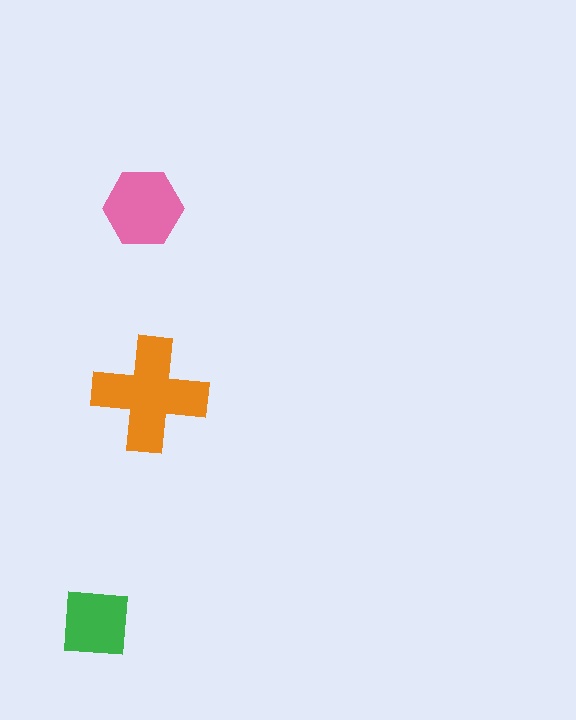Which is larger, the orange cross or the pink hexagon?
The orange cross.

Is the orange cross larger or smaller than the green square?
Larger.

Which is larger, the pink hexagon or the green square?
The pink hexagon.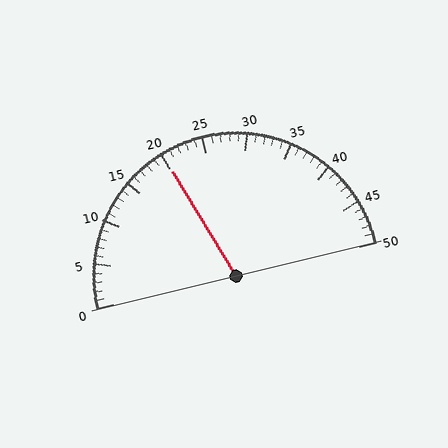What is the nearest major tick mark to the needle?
The nearest major tick mark is 20.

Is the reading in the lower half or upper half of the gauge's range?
The reading is in the lower half of the range (0 to 50).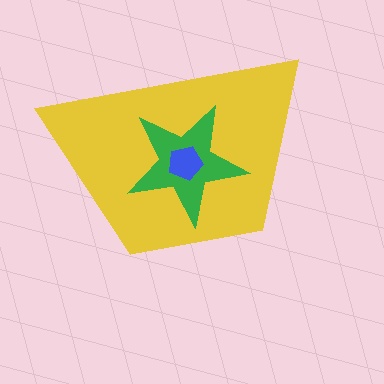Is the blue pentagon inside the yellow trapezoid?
Yes.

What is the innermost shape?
The blue pentagon.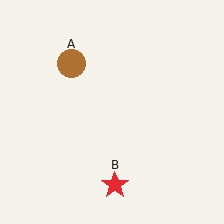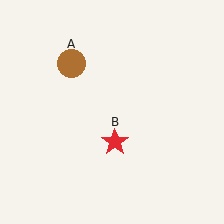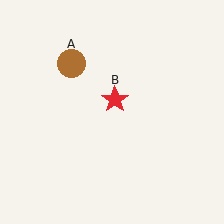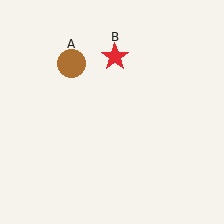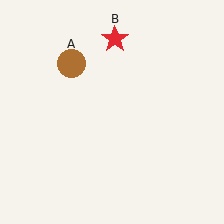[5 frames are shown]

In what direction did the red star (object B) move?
The red star (object B) moved up.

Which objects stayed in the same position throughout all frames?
Brown circle (object A) remained stationary.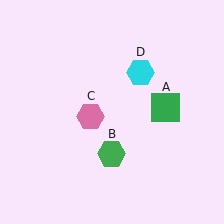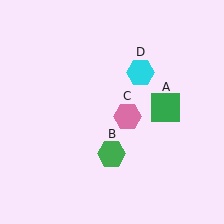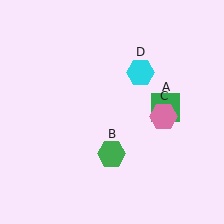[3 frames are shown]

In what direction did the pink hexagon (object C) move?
The pink hexagon (object C) moved right.